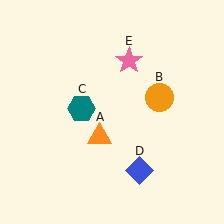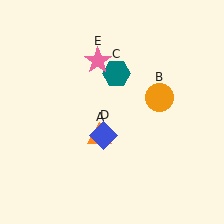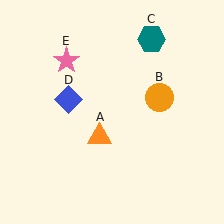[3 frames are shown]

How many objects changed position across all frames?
3 objects changed position: teal hexagon (object C), blue diamond (object D), pink star (object E).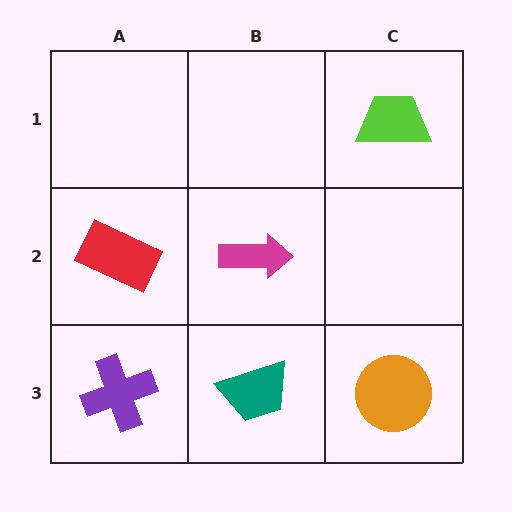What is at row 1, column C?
A lime trapezoid.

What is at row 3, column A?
A purple cross.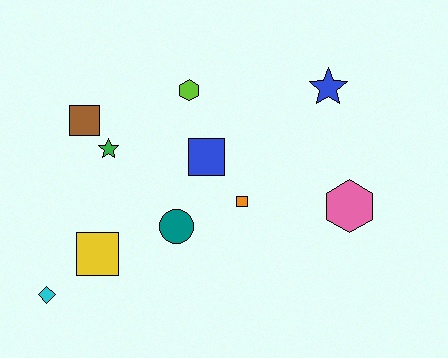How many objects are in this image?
There are 10 objects.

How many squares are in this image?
There are 4 squares.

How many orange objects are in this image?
There is 1 orange object.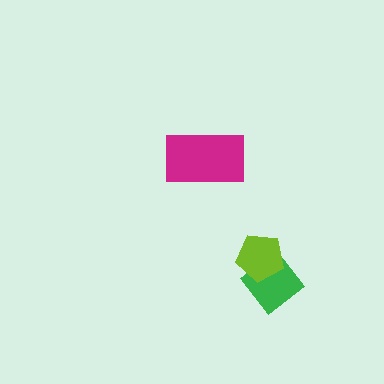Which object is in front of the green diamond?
The lime pentagon is in front of the green diamond.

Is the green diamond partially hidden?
Yes, it is partially covered by another shape.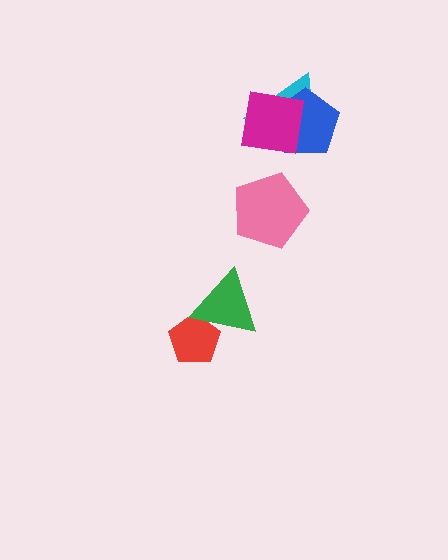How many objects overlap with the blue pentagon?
2 objects overlap with the blue pentagon.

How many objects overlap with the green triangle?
1 object overlaps with the green triangle.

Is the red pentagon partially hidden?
Yes, it is partially covered by another shape.